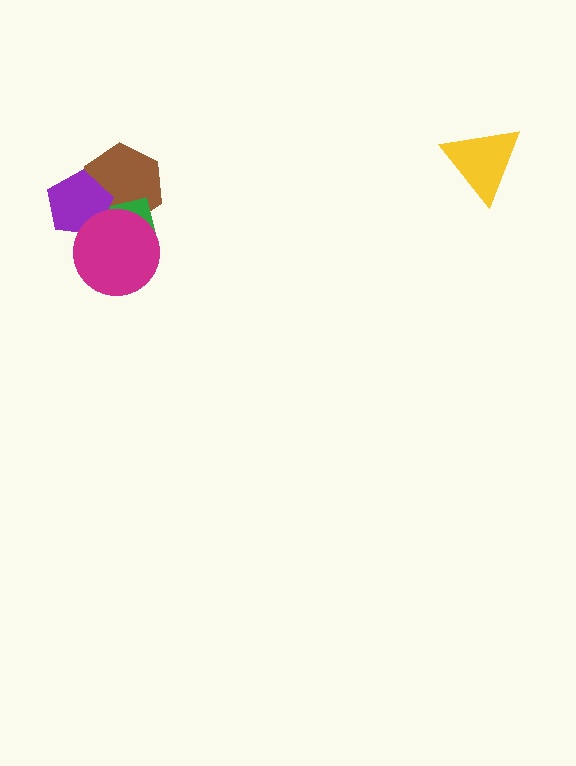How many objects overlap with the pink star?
4 objects overlap with the pink star.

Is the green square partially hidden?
Yes, it is partially covered by another shape.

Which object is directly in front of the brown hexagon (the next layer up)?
The green square is directly in front of the brown hexagon.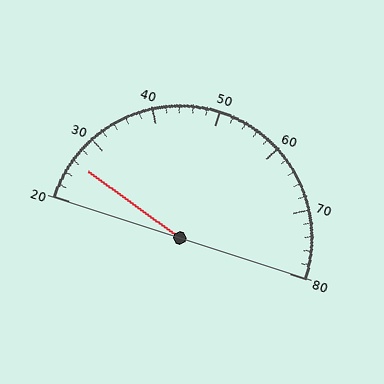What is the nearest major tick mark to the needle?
The nearest major tick mark is 30.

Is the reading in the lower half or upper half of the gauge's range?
The reading is in the lower half of the range (20 to 80).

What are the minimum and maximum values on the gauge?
The gauge ranges from 20 to 80.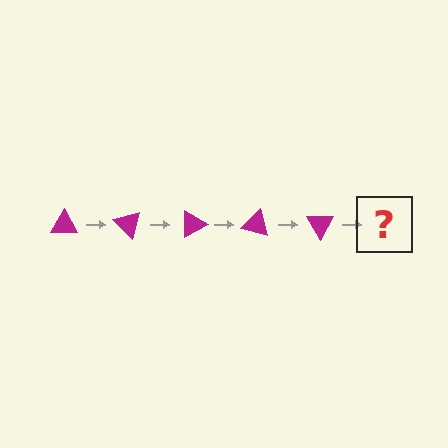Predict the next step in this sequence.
The next step is a magenta triangle rotated 225 degrees.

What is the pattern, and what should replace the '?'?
The pattern is that the triangle rotates 45 degrees each step. The '?' should be a magenta triangle rotated 225 degrees.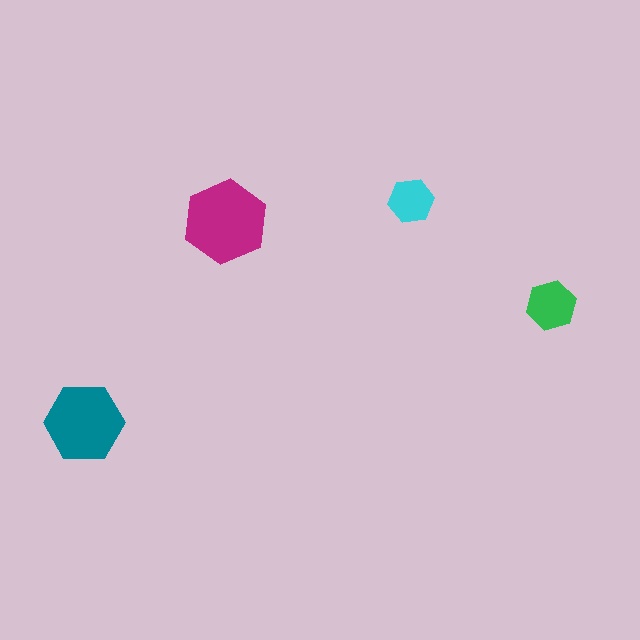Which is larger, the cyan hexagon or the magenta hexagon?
The magenta one.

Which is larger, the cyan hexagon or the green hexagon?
The green one.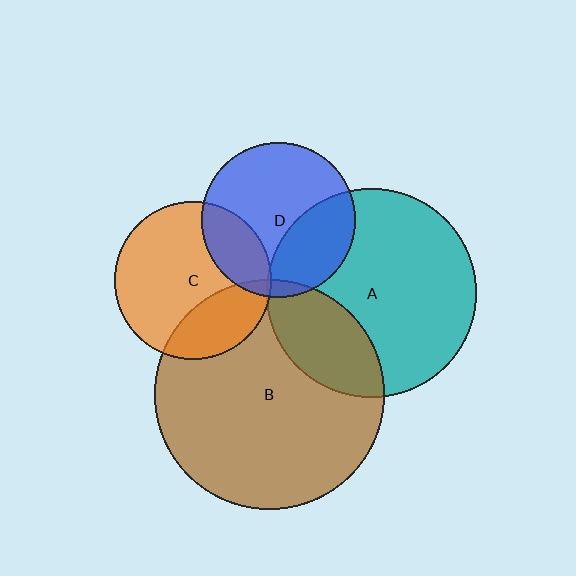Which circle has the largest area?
Circle B (brown).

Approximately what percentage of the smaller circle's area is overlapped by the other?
Approximately 5%.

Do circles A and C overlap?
Yes.